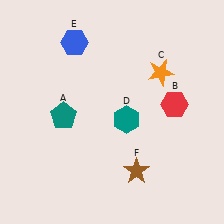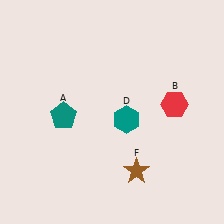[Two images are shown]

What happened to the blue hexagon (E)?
The blue hexagon (E) was removed in Image 2. It was in the top-left area of Image 1.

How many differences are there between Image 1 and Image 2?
There are 2 differences between the two images.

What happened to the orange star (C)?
The orange star (C) was removed in Image 2. It was in the top-right area of Image 1.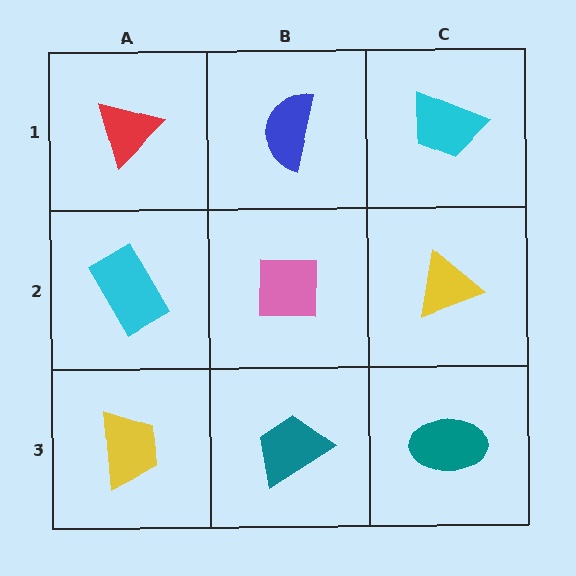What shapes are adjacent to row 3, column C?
A yellow triangle (row 2, column C), a teal trapezoid (row 3, column B).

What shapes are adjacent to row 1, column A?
A cyan rectangle (row 2, column A), a blue semicircle (row 1, column B).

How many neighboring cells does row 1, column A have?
2.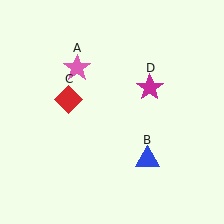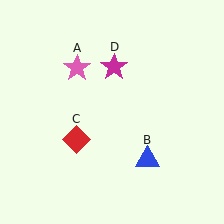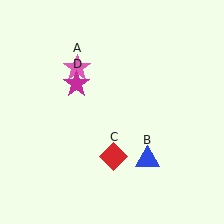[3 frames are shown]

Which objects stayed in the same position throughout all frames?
Pink star (object A) and blue triangle (object B) remained stationary.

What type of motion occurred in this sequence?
The red diamond (object C), magenta star (object D) rotated counterclockwise around the center of the scene.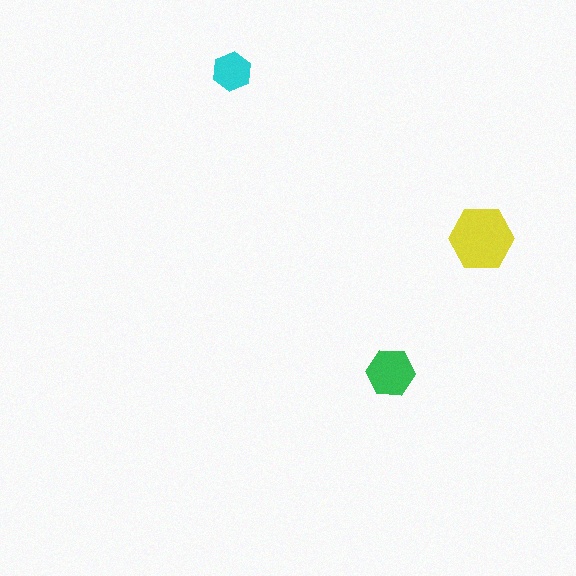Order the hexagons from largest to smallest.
the yellow one, the green one, the cyan one.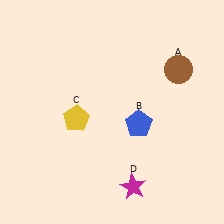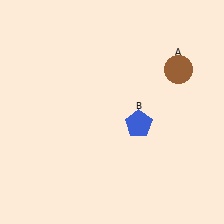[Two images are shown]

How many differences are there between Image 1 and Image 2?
There are 2 differences between the two images.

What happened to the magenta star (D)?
The magenta star (D) was removed in Image 2. It was in the bottom-right area of Image 1.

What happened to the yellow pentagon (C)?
The yellow pentagon (C) was removed in Image 2. It was in the bottom-left area of Image 1.